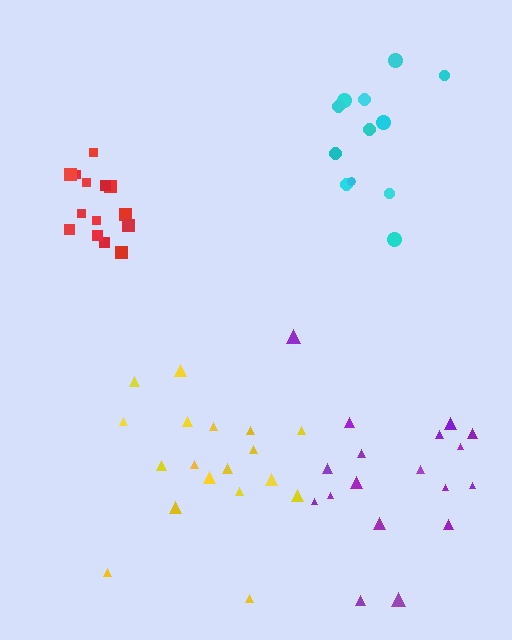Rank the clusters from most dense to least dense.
red, cyan, purple, yellow.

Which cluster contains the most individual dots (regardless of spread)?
Purple (18).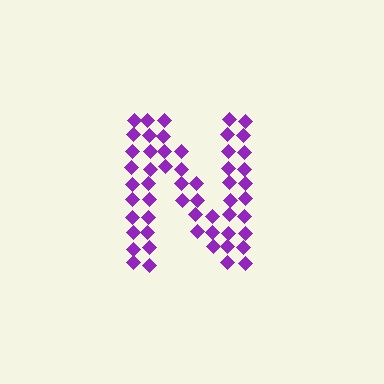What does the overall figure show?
The overall figure shows the letter N.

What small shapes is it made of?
It is made of small diamonds.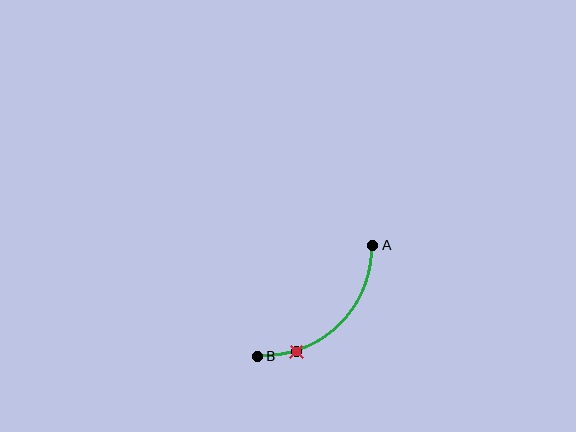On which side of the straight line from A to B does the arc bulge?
The arc bulges below and to the right of the straight line connecting A and B.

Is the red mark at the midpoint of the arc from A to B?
No. The red mark lies on the arc but is closer to endpoint B. The arc midpoint would be at the point on the curve equidistant along the arc from both A and B.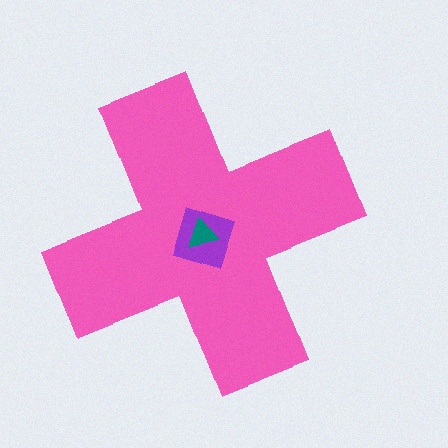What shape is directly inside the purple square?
The teal triangle.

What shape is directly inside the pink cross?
The purple square.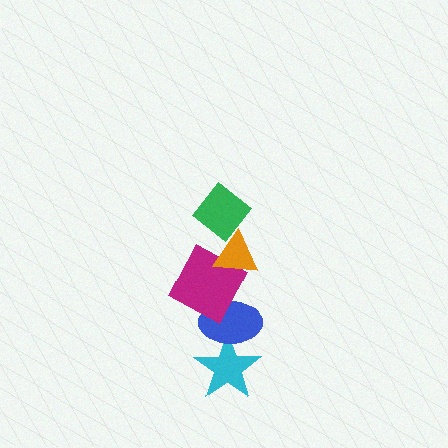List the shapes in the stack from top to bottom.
From top to bottom: the green diamond, the orange triangle, the magenta square, the blue ellipse, the cyan star.